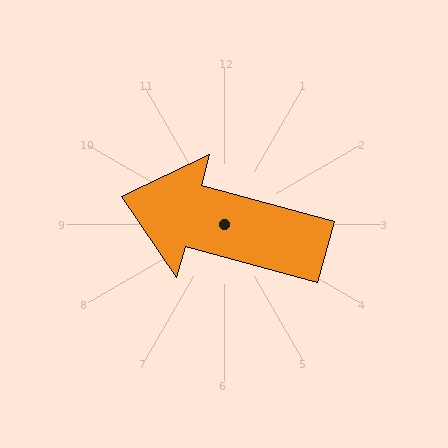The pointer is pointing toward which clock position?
Roughly 10 o'clock.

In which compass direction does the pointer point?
West.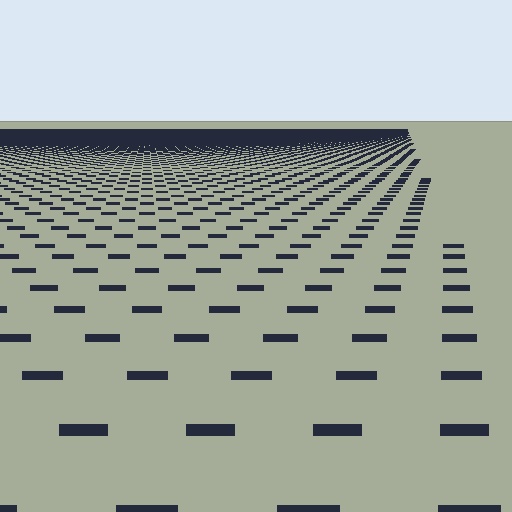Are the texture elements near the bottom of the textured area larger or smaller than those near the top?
Larger. Near the bottom, elements are closer to the viewer and appear at a bigger on-screen size.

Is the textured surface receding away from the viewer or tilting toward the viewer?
The surface is receding away from the viewer. Texture elements get smaller and denser toward the top.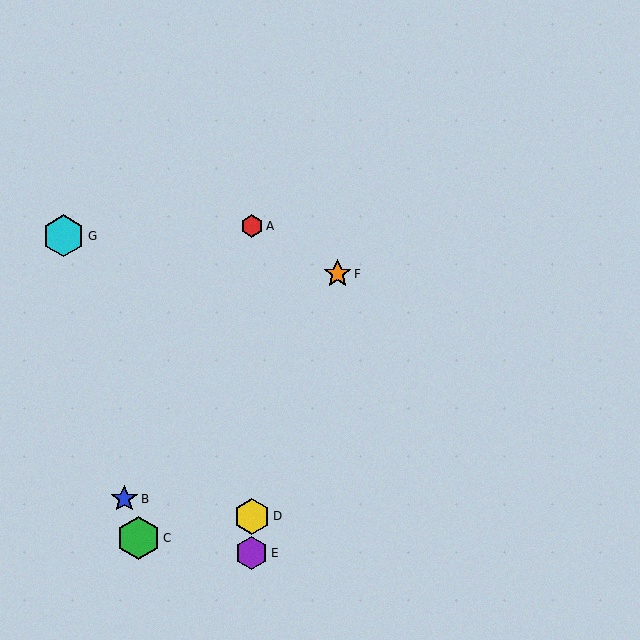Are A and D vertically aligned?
Yes, both are at x≈252.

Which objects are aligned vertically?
Objects A, D, E are aligned vertically.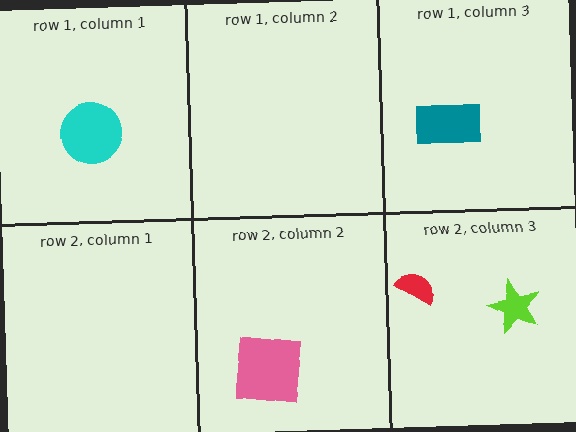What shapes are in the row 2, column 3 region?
The red semicircle, the lime star.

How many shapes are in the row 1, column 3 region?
1.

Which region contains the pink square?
The row 2, column 2 region.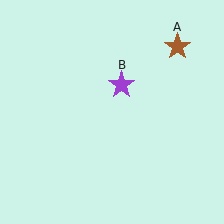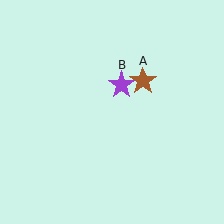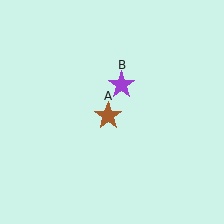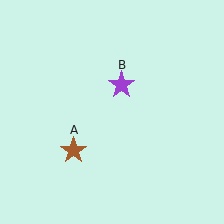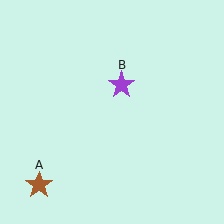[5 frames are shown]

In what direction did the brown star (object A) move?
The brown star (object A) moved down and to the left.